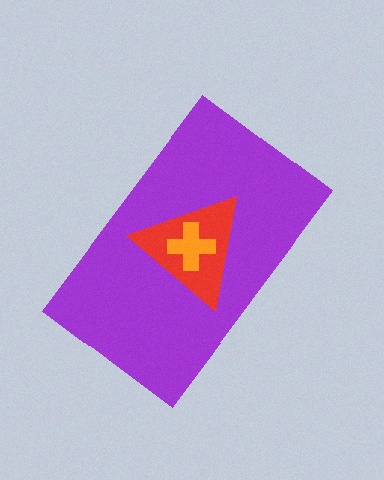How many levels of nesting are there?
3.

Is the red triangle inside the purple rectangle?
Yes.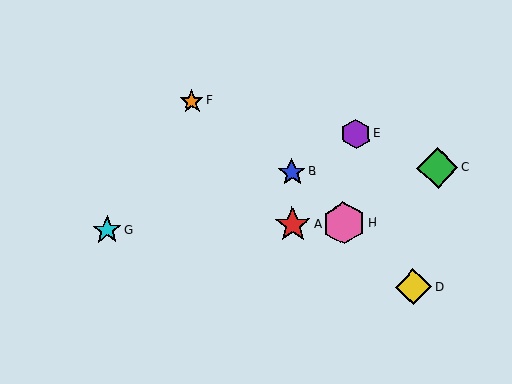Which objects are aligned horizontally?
Objects A, G, H are aligned horizontally.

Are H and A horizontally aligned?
Yes, both are at y≈223.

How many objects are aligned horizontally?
3 objects (A, G, H) are aligned horizontally.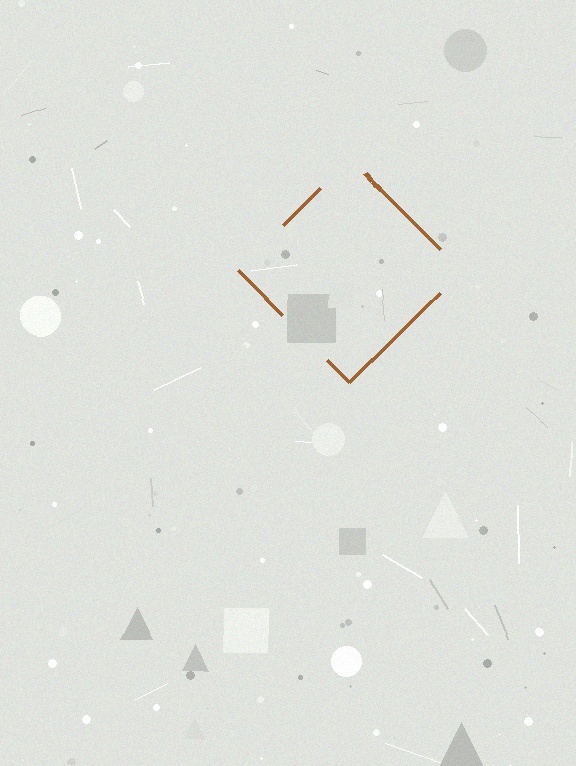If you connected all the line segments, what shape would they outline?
They would outline a diamond.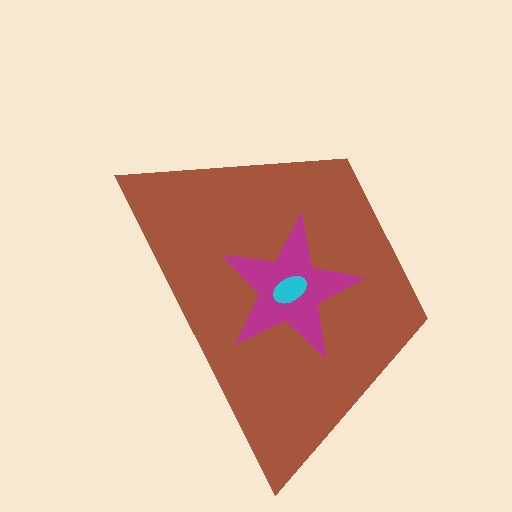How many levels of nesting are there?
3.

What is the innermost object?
The cyan ellipse.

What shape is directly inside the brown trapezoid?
The magenta star.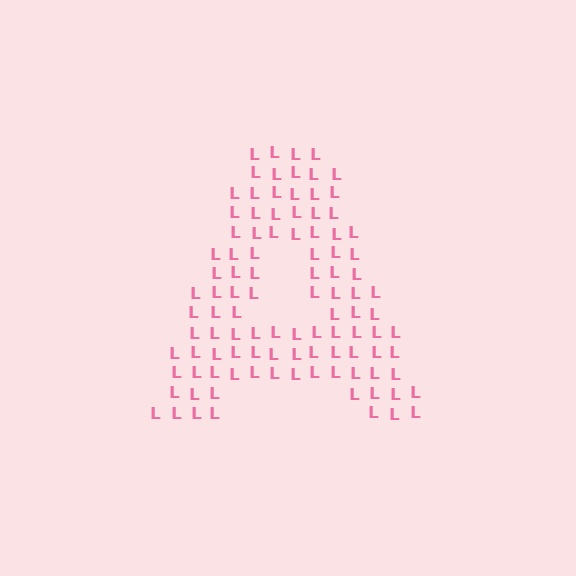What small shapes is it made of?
It is made of small letter L's.